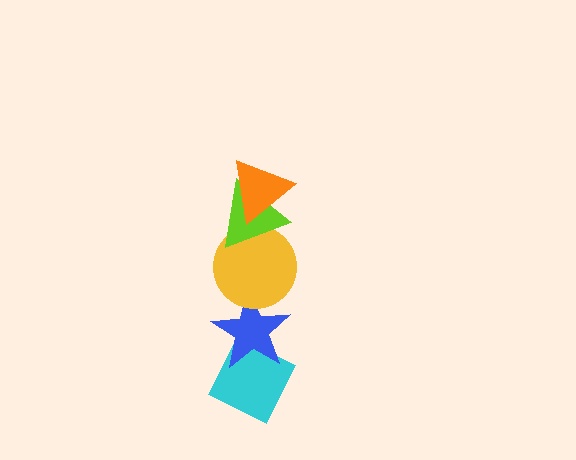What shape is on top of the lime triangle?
The orange triangle is on top of the lime triangle.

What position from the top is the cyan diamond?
The cyan diamond is 5th from the top.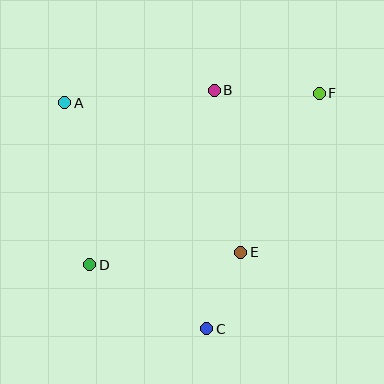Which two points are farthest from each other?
Points D and F are farthest from each other.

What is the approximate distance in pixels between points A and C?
The distance between A and C is approximately 267 pixels.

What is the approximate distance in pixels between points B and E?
The distance between B and E is approximately 164 pixels.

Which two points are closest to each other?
Points C and E are closest to each other.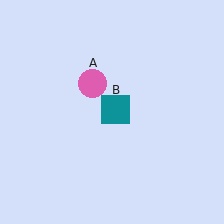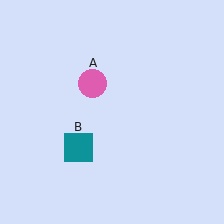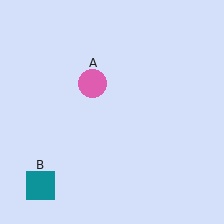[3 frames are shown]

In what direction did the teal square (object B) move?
The teal square (object B) moved down and to the left.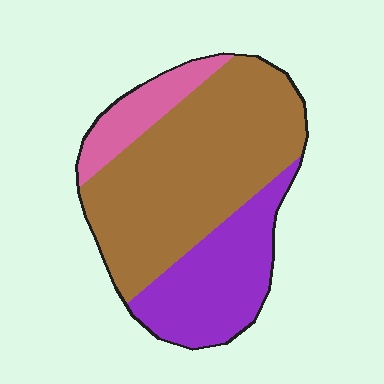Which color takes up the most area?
Brown, at roughly 60%.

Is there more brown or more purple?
Brown.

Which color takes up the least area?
Pink, at roughly 10%.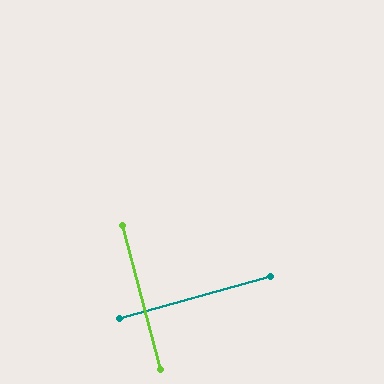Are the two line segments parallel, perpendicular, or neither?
Perpendicular — they meet at approximately 89°.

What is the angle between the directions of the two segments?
Approximately 89 degrees.